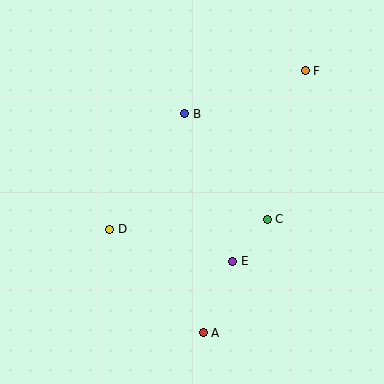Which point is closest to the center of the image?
Point B at (185, 114) is closest to the center.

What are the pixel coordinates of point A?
Point A is at (203, 333).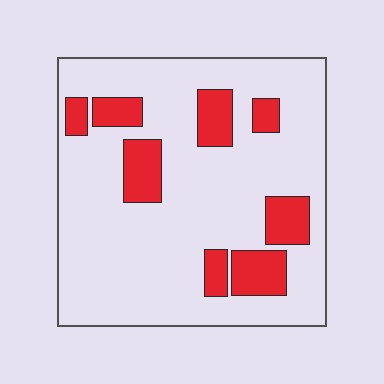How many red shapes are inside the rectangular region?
8.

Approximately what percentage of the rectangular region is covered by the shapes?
Approximately 20%.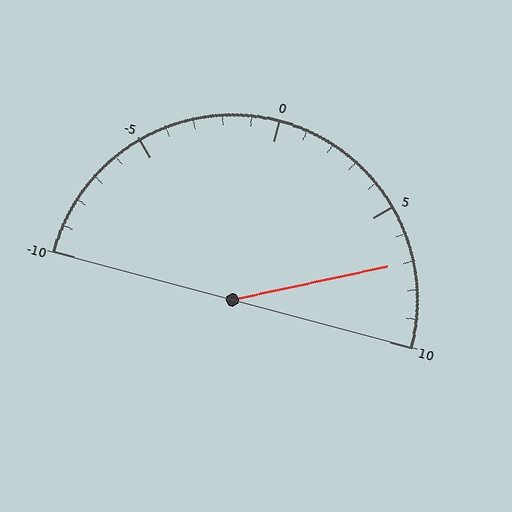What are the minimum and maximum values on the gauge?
The gauge ranges from -10 to 10.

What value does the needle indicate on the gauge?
The needle indicates approximately 7.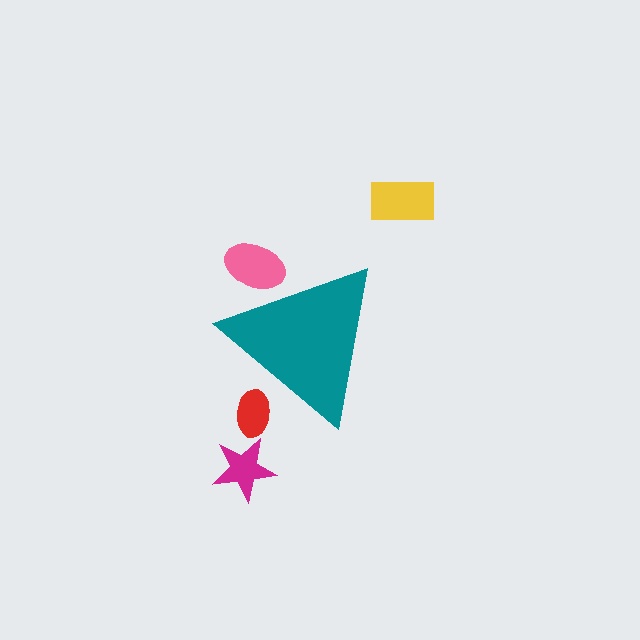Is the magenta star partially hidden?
No, the magenta star is fully visible.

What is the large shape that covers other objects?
A teal triangle.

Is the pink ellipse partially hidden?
Yes, the pink ellipse is partially hidden behind the teal triangle.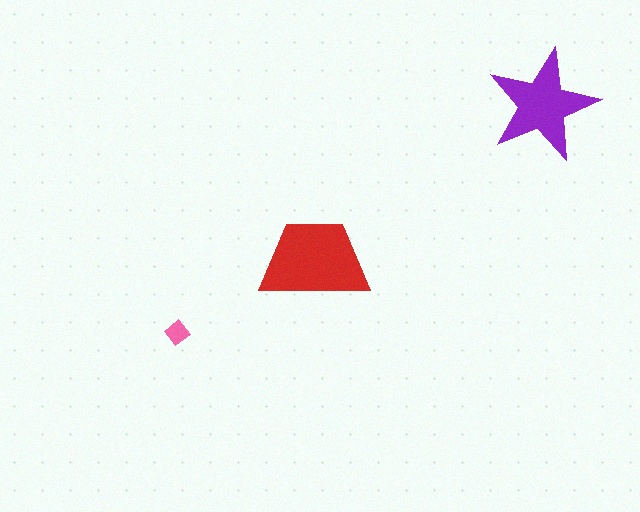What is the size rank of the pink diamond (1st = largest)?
3rd.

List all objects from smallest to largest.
The pink diamond, the purple star, the red trapezoid.